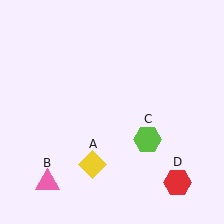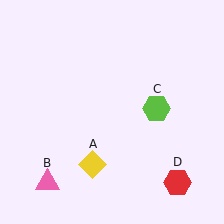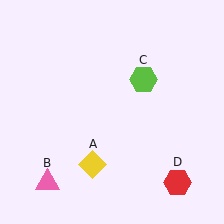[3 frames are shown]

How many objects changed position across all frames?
1 object changed position: lime hexagon (object C).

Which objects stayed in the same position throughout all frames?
Yellow diamond (object A) and pink triangle (object B) and red hexagon (object D) remained stationary.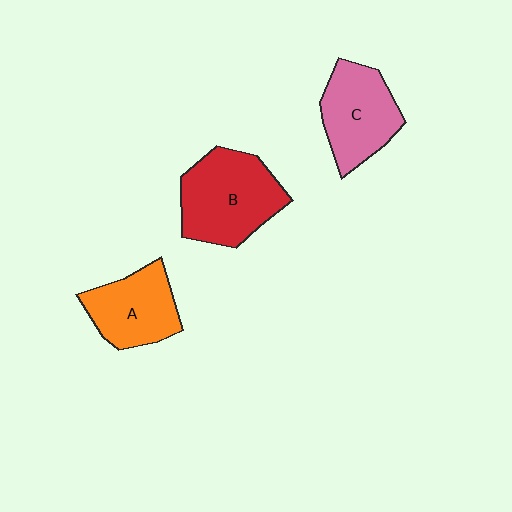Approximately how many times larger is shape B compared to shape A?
Approximately 1.3 times.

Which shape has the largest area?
Shape B (red).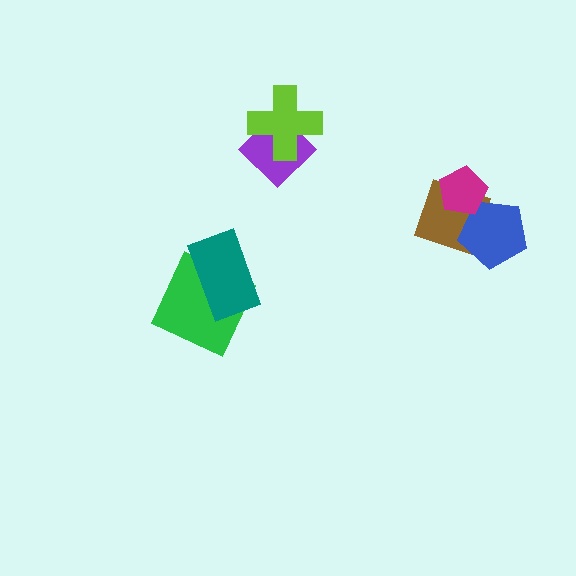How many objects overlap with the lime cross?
1 object overlaps with the lime cross.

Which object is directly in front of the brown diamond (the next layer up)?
The blue pentagon is directly in front of the brown diamond.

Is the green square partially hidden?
Yes, it is partially covered by another shape.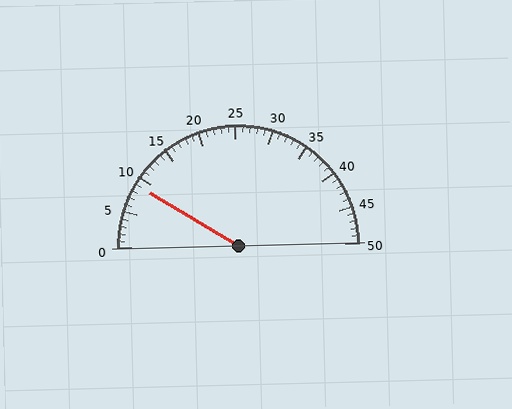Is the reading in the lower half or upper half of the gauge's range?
The reading is in the lower half of the range (0 to 50).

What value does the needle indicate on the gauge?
The needle indicates approximately 9.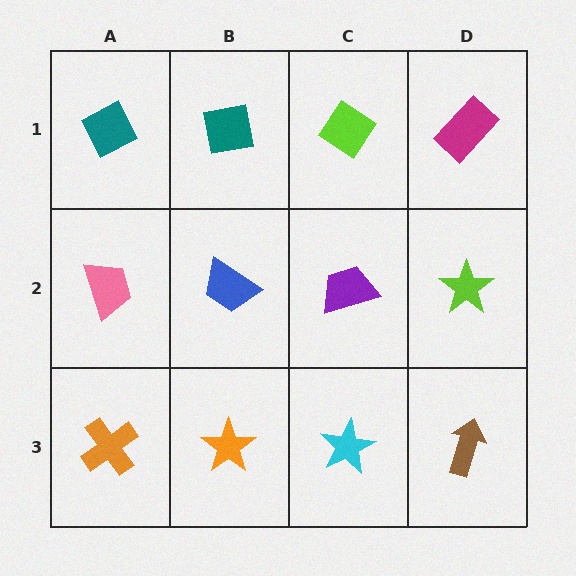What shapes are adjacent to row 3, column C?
A purple trapezoid (row 2, column C), an orange star (row 3, column B), a brown arrow (row 3, column D).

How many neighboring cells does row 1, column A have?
2.